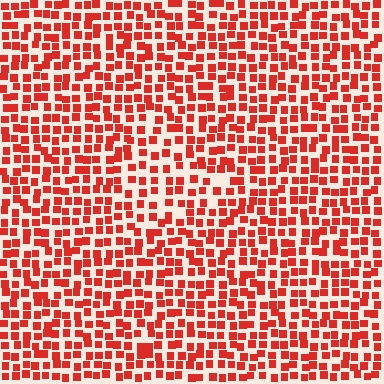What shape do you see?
I see a triangle.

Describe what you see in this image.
The image contains small red elements arranged at two different densities. A triangle-shaped region is visible where the elements are less densely packed than the surrounding area.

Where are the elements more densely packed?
The elements are more densely packed outside the triangle boundary.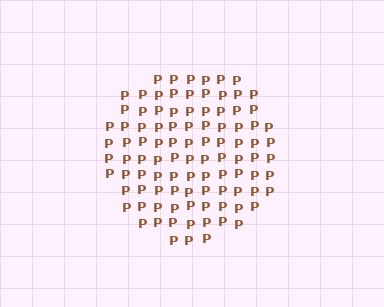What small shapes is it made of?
It is made of small letter P's.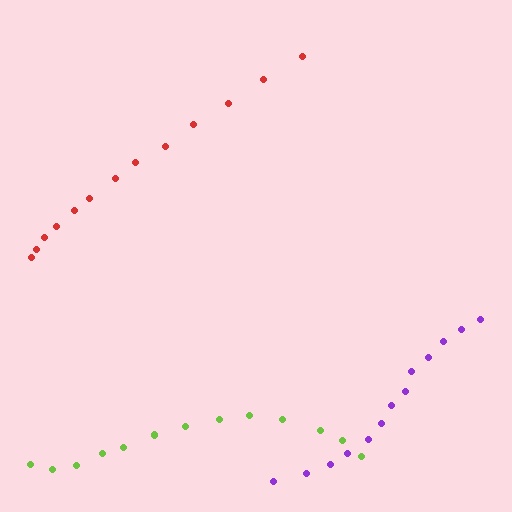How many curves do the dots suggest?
There are 3 distinct paths.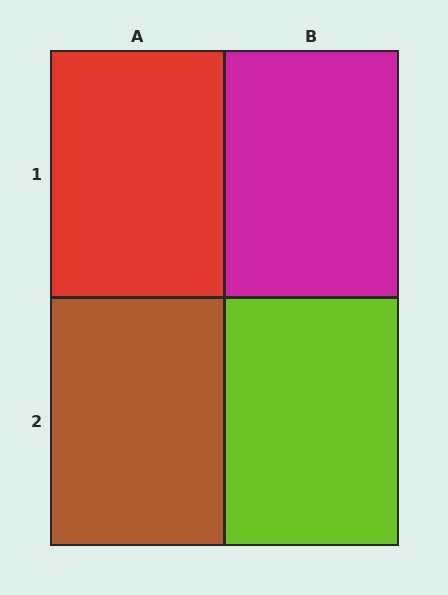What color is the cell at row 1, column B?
Magenta.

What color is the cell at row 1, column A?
Red.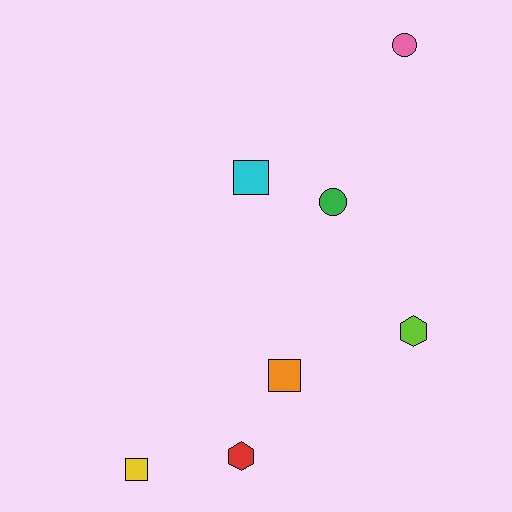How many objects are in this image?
There are 7 objects.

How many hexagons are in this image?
There are 2 hexagons.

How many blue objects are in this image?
There are no blue objects.